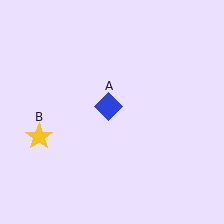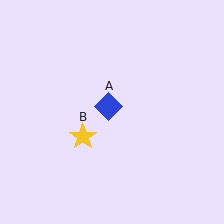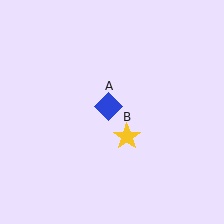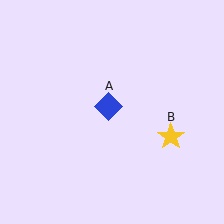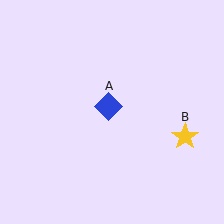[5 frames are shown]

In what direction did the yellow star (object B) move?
The yellow star (object B) moved right.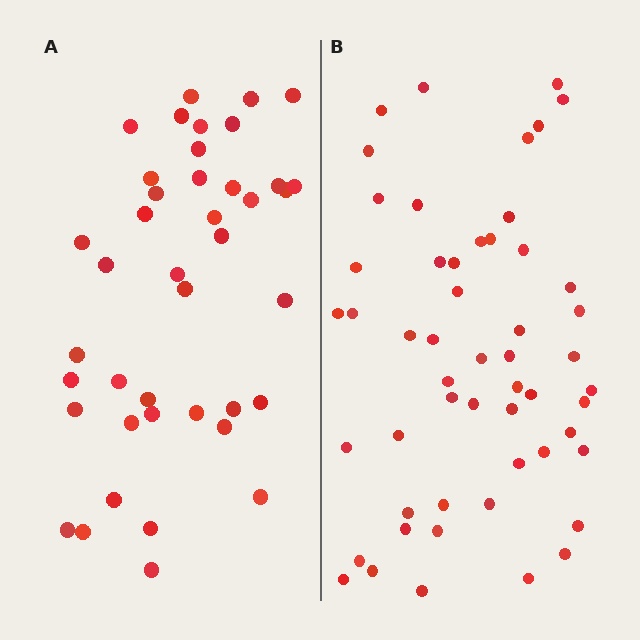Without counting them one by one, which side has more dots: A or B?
Region B (the right region) has more dots.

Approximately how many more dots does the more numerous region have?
Region B has roughly 12 or so more dots than region A.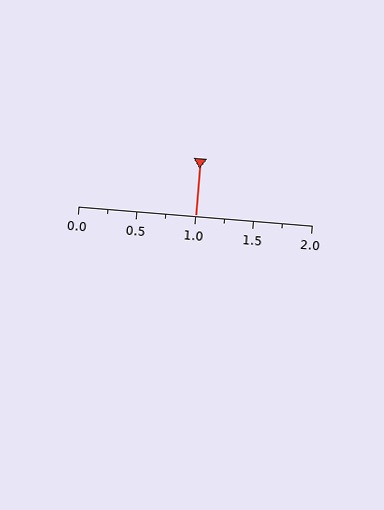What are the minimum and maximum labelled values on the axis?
The axis runs from 0.0 to 2.0.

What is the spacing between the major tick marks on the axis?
The major ticks are spaced 0.5 apart.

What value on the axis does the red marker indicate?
The marker indicates approximately 1.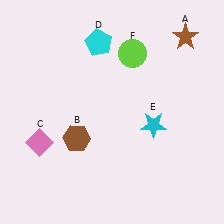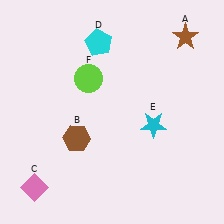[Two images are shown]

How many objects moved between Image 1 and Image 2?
2 objects moved between the two images.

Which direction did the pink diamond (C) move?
The pink diamond (C) moved down.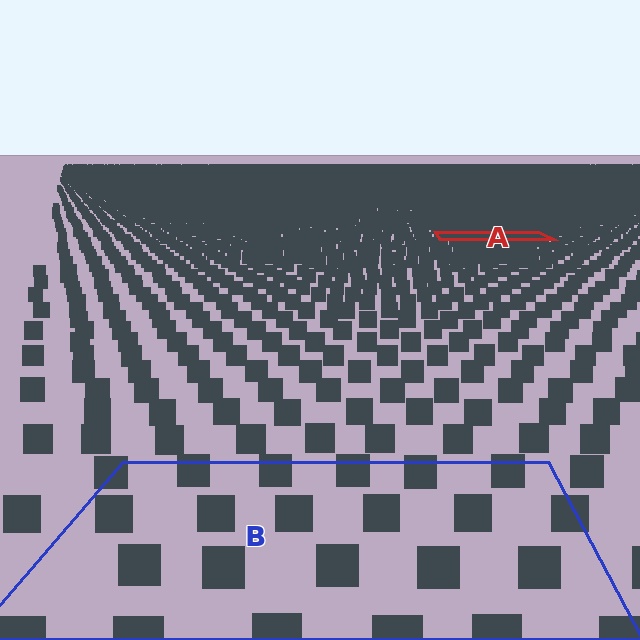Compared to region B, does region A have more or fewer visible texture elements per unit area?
Region A has more texture elements per unit area — they are packed more densely because it is farther away.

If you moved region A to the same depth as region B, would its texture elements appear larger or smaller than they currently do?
They would appear larger. At a closer depth, the same texture elements are projected at a bigger on-screen size.